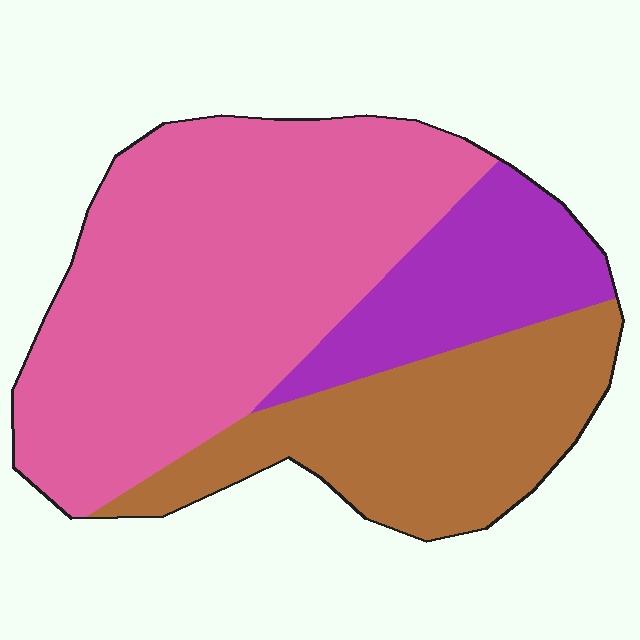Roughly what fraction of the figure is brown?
Brown covers 28% of the figure.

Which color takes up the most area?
Pink, at roughly 55%.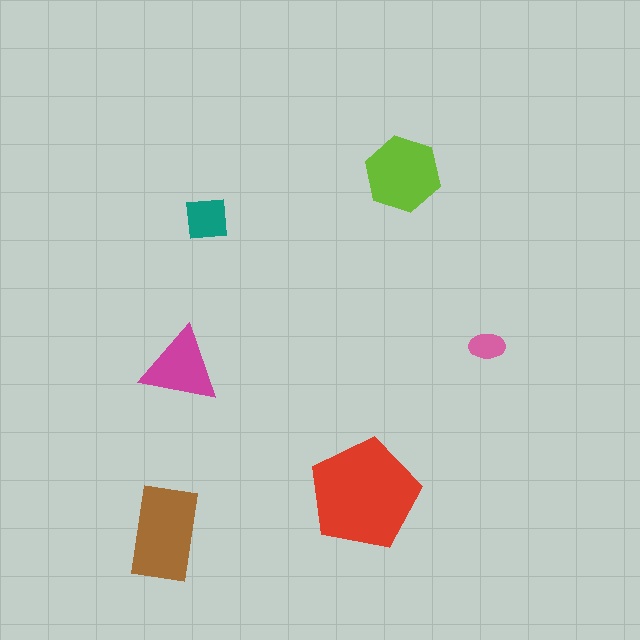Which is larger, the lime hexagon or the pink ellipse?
The lime hexagon.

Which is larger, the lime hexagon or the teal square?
The lime hexagon.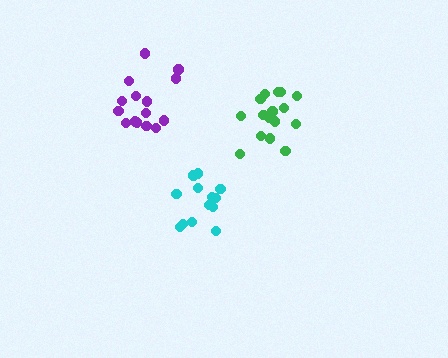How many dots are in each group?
Group 1: 16 dots, Group 2: 13 dots, Group 3: 15 dots (44 total).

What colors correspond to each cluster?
The clusters are colored: green, cyan, purple.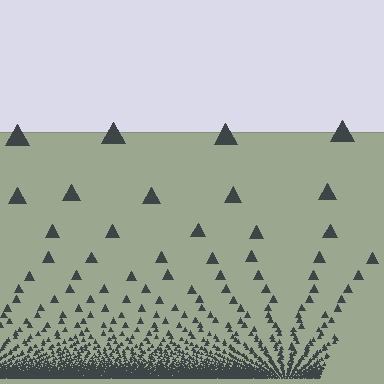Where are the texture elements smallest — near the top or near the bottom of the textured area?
Near the bottom.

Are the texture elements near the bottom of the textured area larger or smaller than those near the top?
Smaller. The gradient is inverted — elements near the bottom are smaller and denser.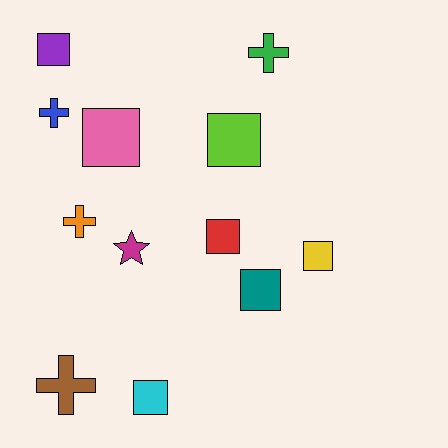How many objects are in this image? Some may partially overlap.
There are 12 objects.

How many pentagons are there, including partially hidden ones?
There are no pentagons.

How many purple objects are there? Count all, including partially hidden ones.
There is 1 purple object.